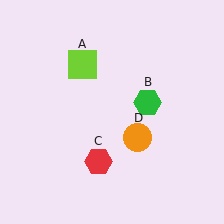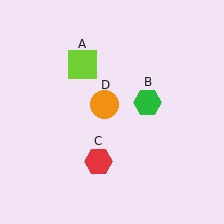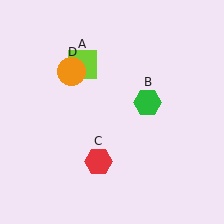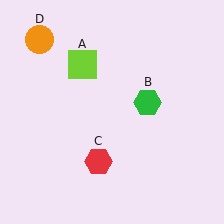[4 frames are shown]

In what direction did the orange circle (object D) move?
The orange circle (object D) moved up and to the left.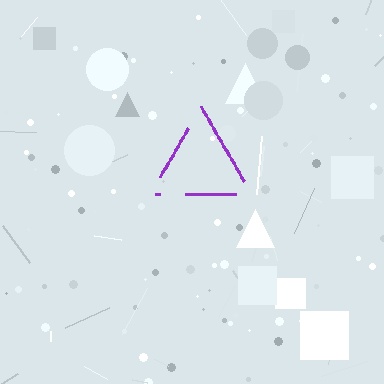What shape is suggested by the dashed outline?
The dashed outline suggests a triangle.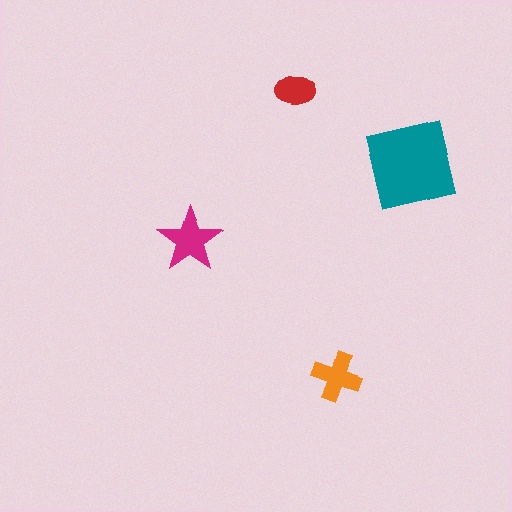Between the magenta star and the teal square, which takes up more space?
The teal square.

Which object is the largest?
The teal square.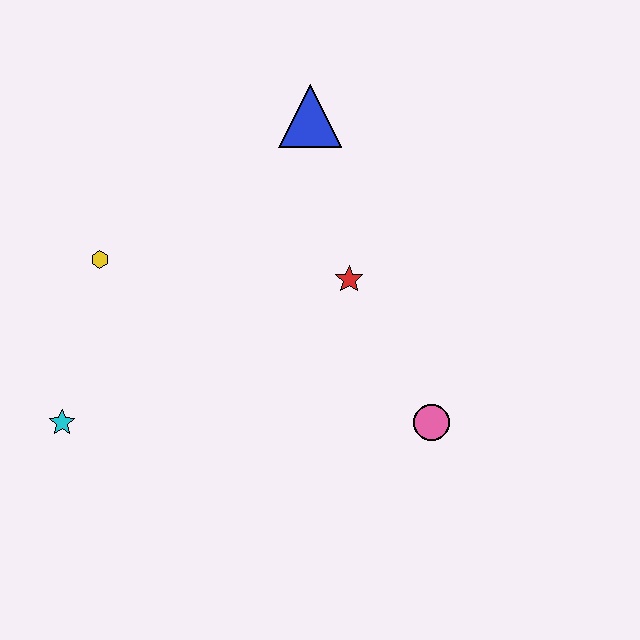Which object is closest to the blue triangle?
The red star is closest to the blue triangle.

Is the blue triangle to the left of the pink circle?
Yes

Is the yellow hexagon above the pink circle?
Yes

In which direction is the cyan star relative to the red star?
The cyan star is to the left of the red star.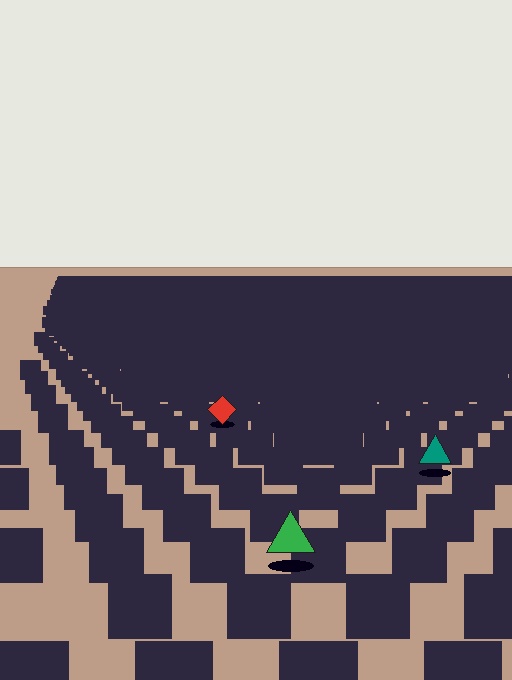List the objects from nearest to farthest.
From nearest to farthest: the green triangle, the teal triangle, the red diamond.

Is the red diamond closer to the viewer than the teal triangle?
No. The teal triangle is closer — you can tell from the texture gradient: the ground texture is coarser near it.